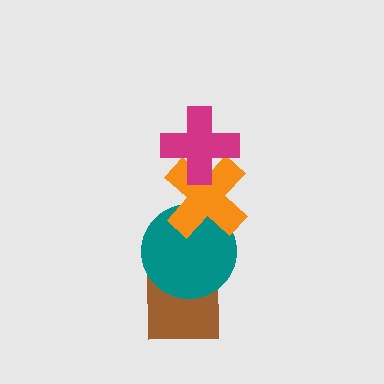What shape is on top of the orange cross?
The magenta cross is on top of the orange cross.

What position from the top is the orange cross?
The orange cross is 2nd from the top.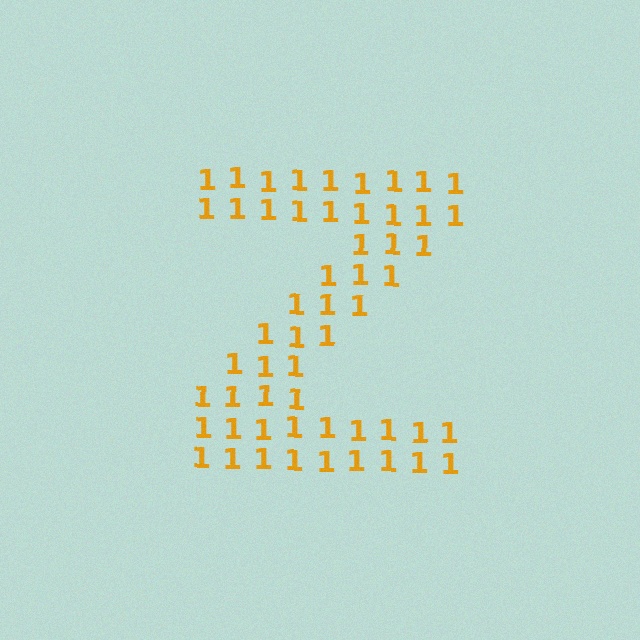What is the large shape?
The large shape is the letter Z.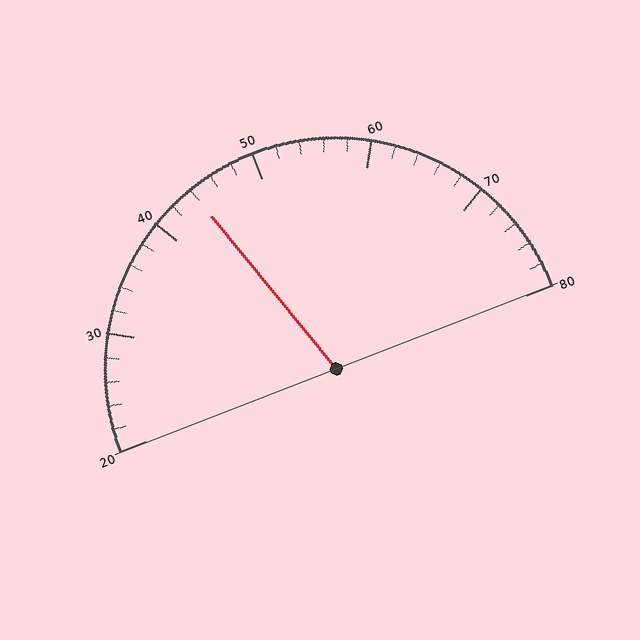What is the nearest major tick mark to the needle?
The nearest major tick mark is 40.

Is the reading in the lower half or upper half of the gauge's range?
The reading is in the lower half of the range (20 to 80).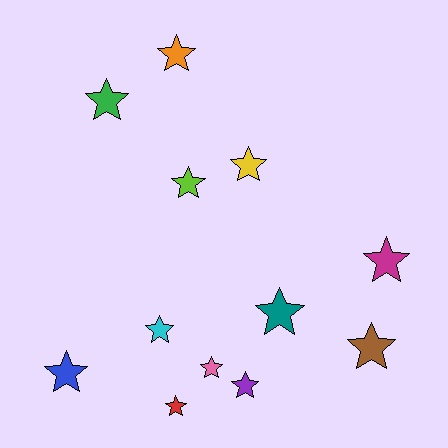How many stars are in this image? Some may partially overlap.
There are 12 stars.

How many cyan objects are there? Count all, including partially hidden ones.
There is 1 cyan object.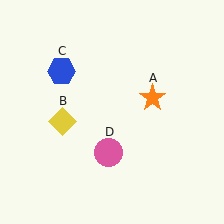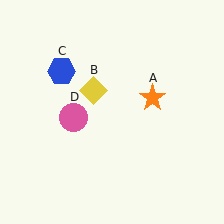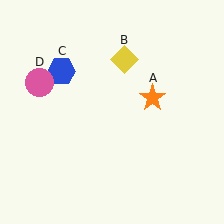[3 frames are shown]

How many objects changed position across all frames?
2 objects changed position: yellow diamond (object B), pink circle (object D).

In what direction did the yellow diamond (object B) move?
The yellow diamond (object B) moved up and to the right.